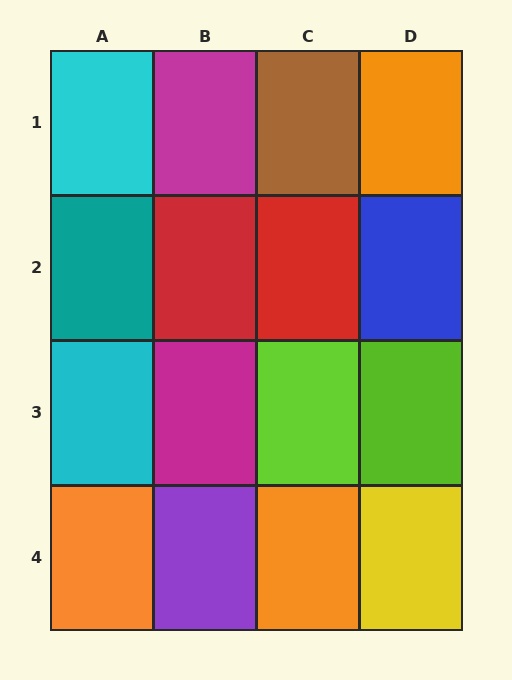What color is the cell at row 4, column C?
Orange.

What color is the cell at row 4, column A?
Orange.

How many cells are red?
2 cells are red.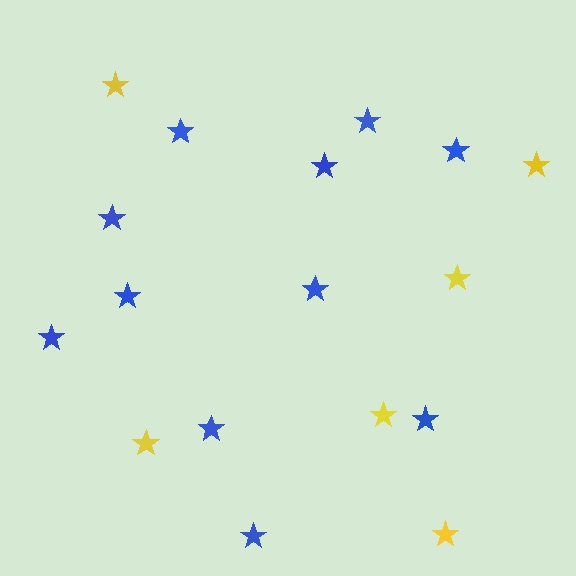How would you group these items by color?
There are 2 groups: one group of yellow stars (6) and one group of blue stars (11).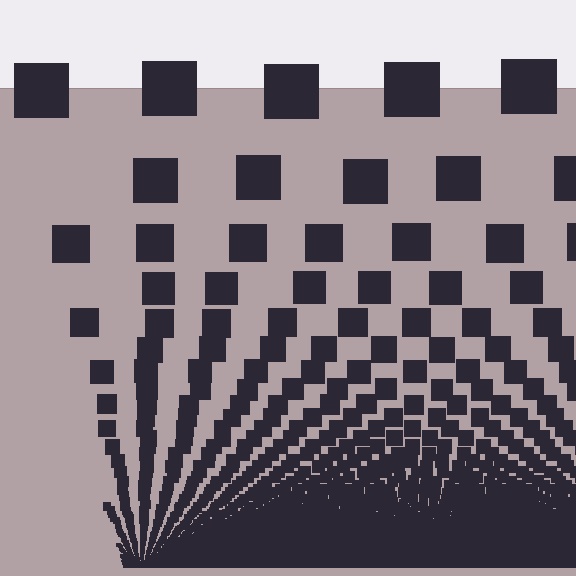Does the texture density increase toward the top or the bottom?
Density increases toward the bottom.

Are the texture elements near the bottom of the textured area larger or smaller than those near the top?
Smaller. The gradient is inverted — elements near the bottom are smaller and denser.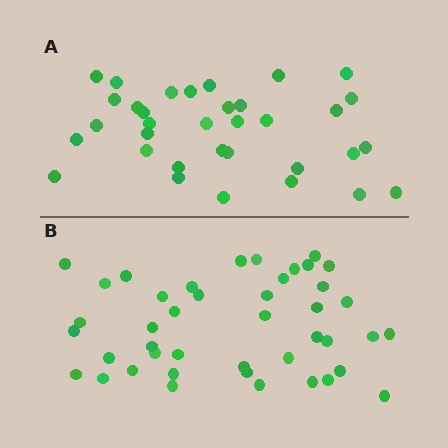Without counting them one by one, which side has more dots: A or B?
Region B (the bottom region) has more dots.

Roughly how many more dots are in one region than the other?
Region B has roughly 8 or so more dots than region A.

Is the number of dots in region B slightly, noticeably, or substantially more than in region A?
Region B has noticeably more, but not dramatically so. The ratio is roughly 1.3 to 1.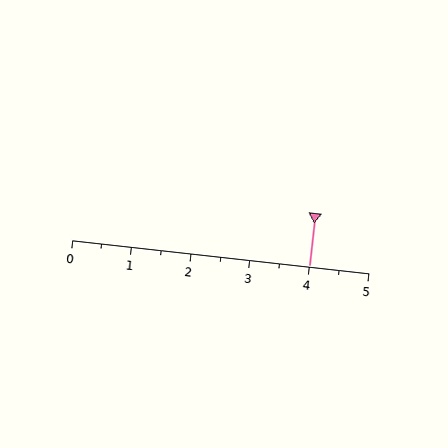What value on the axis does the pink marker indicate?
The marker indicates approximately 4.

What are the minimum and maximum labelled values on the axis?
The axis runs from 0 to 5.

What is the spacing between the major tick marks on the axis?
The major ticks are spaced 1 apart.